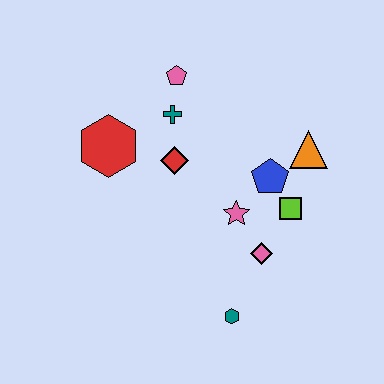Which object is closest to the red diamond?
The teal cross is closest to the red diamond.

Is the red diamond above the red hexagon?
No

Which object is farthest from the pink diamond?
The pink pentagon is farthest from the pink diamond.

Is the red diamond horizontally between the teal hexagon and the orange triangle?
No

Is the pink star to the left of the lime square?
Yes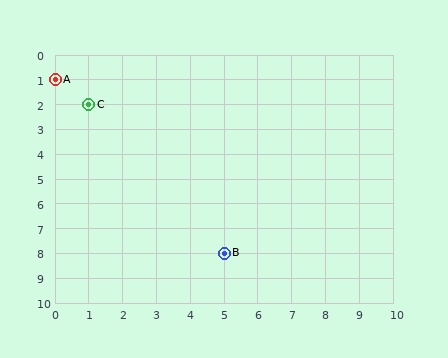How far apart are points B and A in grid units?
Points B and A are 5 columns and 7 rows apart (about 8.6 grid units diagonally).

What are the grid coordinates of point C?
Point C is at grid coordinates (1, 2).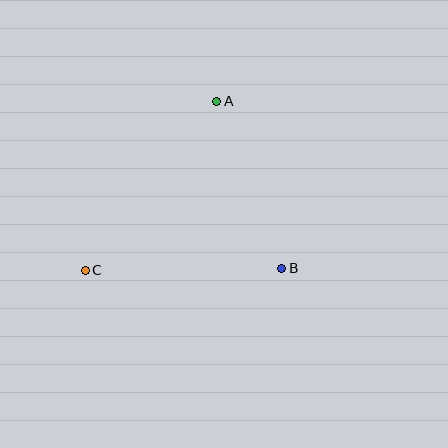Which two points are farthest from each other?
Points A and C are farthest from each other.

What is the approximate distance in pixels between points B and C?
The distance between B and C is approximately 197 pixels.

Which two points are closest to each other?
Points A and B are closest to each other.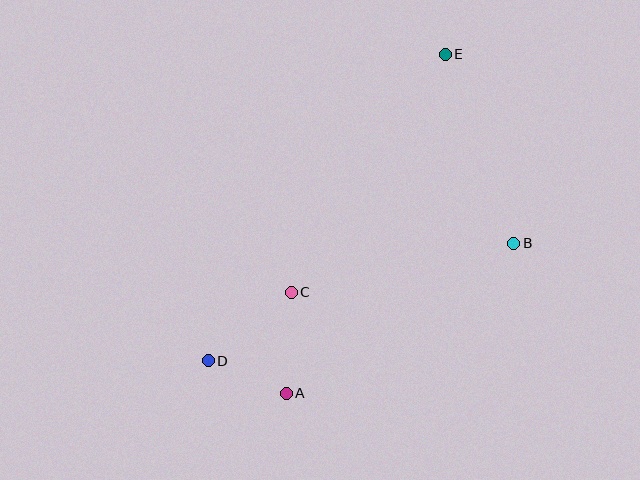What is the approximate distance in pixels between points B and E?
The distance between B and E is approximately 201 pixels.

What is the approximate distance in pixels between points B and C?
The distance between B and C is approximately 228 pixels.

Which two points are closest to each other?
Points A and D are closest to each other.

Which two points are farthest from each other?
Points D and E are farthest from each other.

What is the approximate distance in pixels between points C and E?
The distance between C and E is approximately 283 pixels.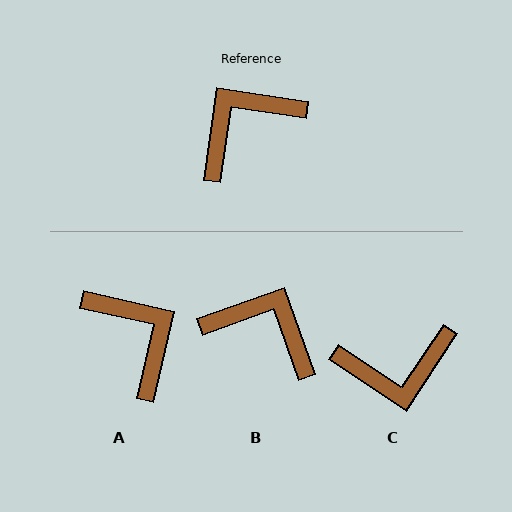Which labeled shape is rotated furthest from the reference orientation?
C, about 154 degrees away.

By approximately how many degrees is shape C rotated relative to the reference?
Approximately 154 degrees counter-clockwise.